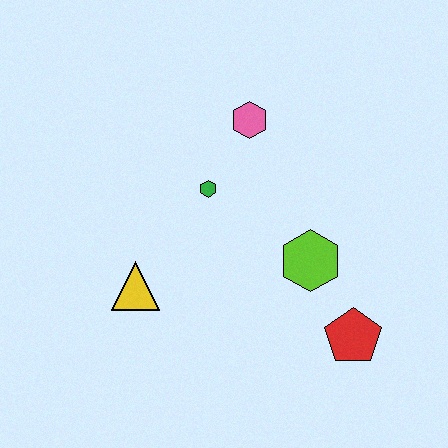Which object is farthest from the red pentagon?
The pink hexagon is farthest from the red pentagon.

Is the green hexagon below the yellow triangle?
No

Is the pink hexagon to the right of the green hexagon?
Yes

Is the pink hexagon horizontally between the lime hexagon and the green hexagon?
Yes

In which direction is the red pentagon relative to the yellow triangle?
The red pentagon is to the right of the yellow triangle.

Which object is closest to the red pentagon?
The lime hexagon is closest to the red pentagon.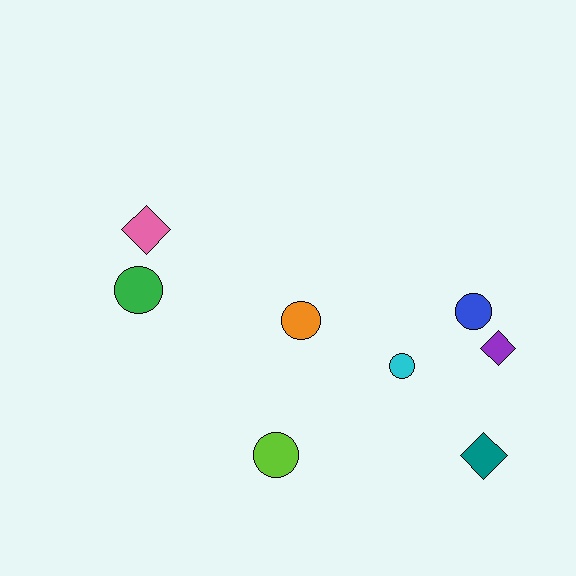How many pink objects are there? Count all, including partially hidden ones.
There is 1 pink object.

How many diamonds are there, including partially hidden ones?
There are 3 diamonds.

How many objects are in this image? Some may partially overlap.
There are 8 objects.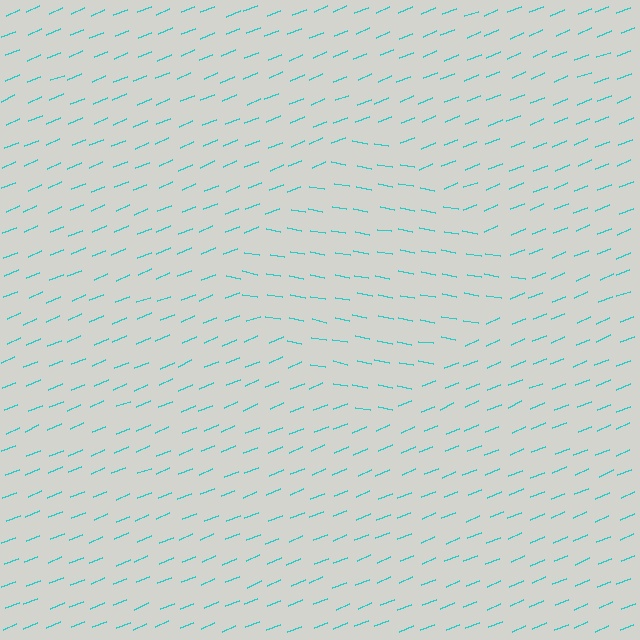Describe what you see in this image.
The image is filled with small cyan line segments. A diamond region in the image has lines oriented differently from the surrounding lines, creating a visible texture boundary.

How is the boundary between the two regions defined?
The boundary is defined purely by a change in line orientation (approximately 32 degrees difference). All lines are the same color and thickness.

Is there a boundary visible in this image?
Yes, there is a texture boundary formed by a change in line orientation.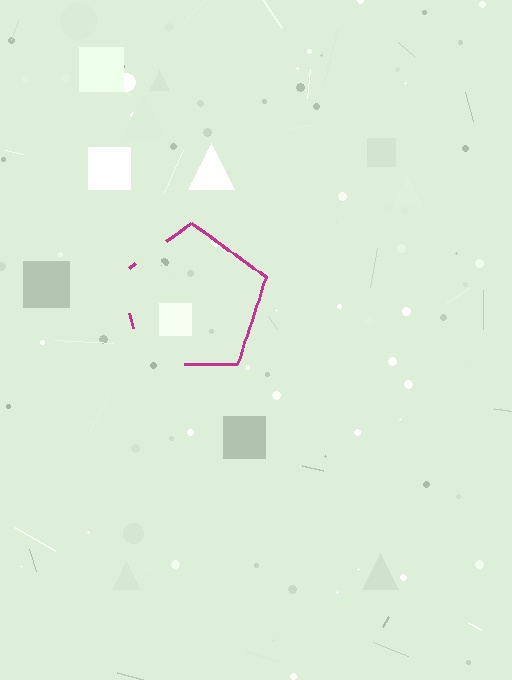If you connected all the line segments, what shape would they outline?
They would outline a pentagon.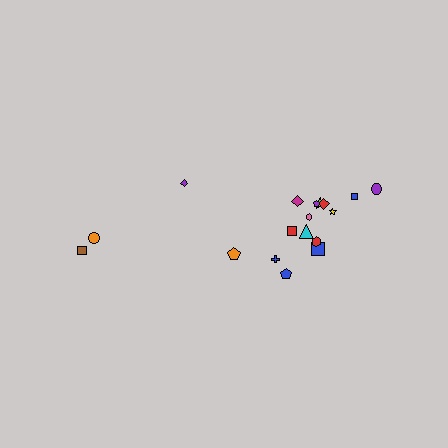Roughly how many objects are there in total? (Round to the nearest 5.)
Roughly 20 objects in total.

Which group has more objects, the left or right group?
The right group.